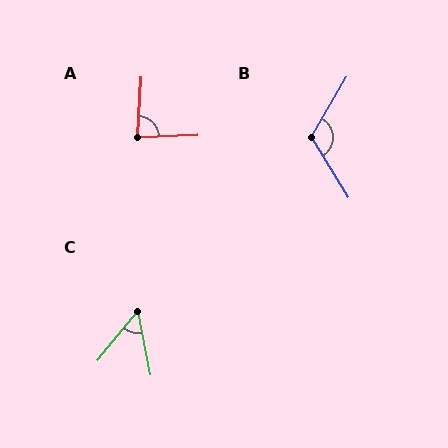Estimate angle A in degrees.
Approximately 84 degrees.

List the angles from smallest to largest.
C (50°), A (84°), B (118°).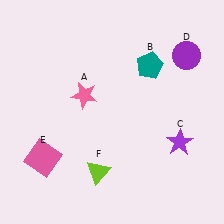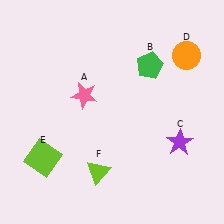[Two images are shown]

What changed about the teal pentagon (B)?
In Image 1, B is teal. In Image 2, it changed to green.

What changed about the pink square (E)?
In Image 1, E is pink. In Image 2, it changed to lime.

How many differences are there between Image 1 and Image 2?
There are 3 differences between the two images.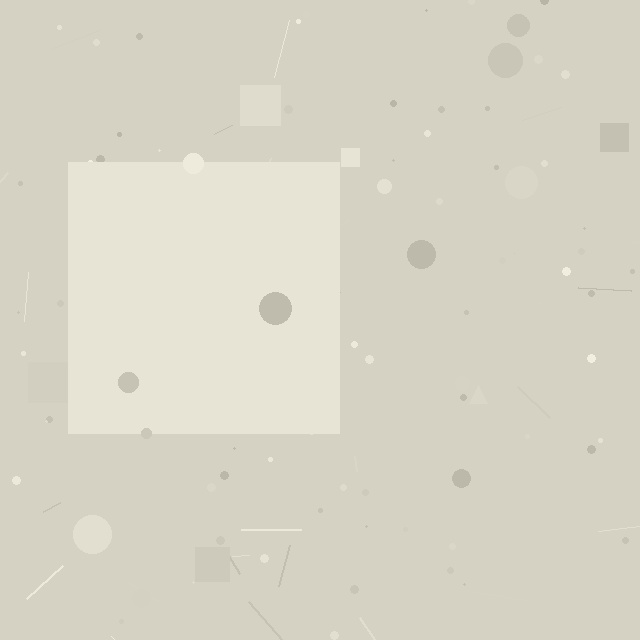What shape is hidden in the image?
A square is hidden in the image.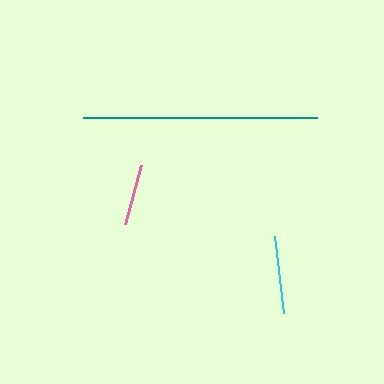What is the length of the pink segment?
The pink segment is approximately 61 pixels long.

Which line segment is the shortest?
The pink line is the shortest at approximately 61 pixels.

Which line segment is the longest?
The teal line is the longest at approximately 234 pixels.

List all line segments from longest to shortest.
From longest to shortest: teal, cyan, pink.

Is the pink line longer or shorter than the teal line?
The teal line is longer than the pink line.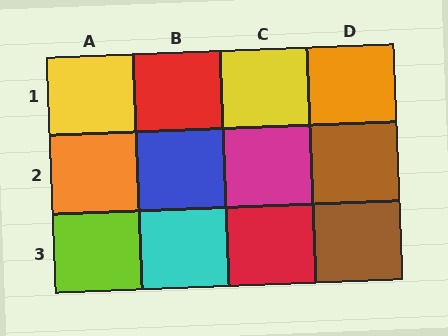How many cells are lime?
1 cell is lime.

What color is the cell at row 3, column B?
Cyan.